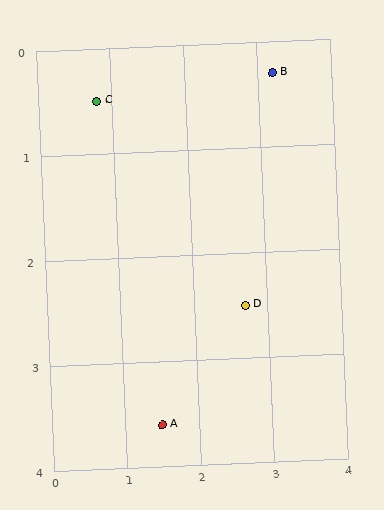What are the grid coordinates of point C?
Point C is at approximately (0.8, 0.5).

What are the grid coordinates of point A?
Point A is at approximately (1.5, 3.6).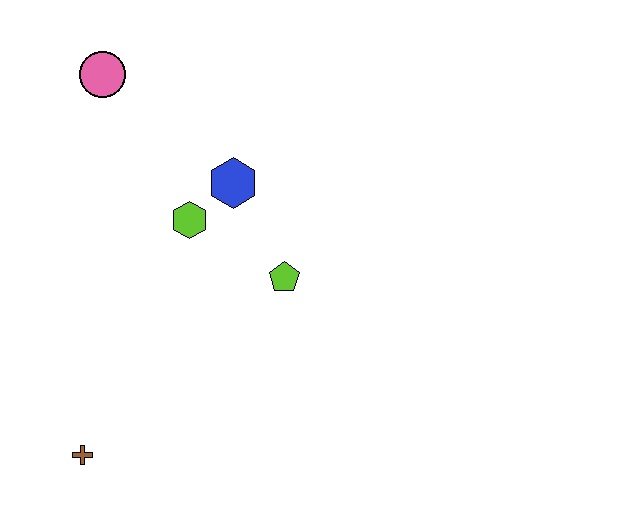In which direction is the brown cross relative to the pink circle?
The brown cross is below the pink circle.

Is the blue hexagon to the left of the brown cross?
No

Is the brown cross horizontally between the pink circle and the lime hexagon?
No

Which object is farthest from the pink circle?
The brown cross is farthest from the pink circle.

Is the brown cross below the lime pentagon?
Yes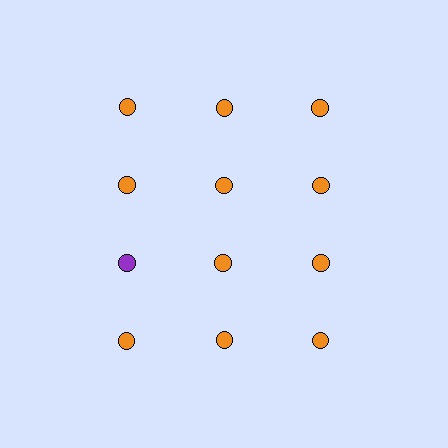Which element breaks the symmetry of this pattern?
The purple circle in the third row, leftmost column breaks the symmetry. All other shapes are orange circles.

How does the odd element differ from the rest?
It has a different color: purple instead of orange.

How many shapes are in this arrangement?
There are 12 shapes arranged in a grid pattern.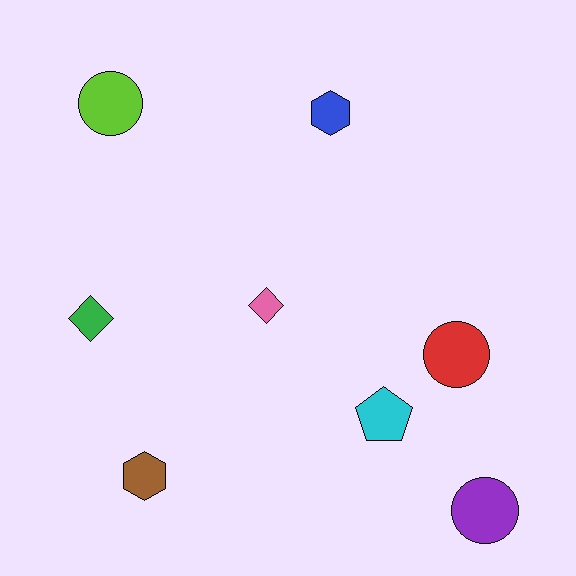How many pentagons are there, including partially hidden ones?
There is 1 pentagon.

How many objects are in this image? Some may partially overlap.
There are 8 objects.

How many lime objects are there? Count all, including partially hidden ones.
There is 1 lime object.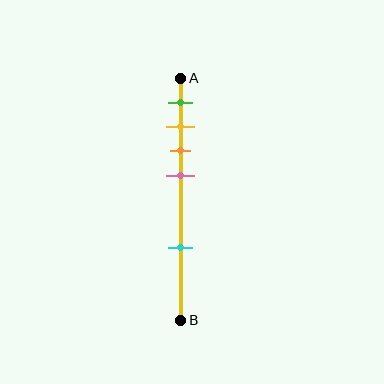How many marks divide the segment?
There are 5 marks dividing the segment.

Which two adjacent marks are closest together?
The yellow and orange marks are the closest adjacent pair.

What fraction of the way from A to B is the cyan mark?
The cyan mark is approximately 70% (0.7) of the way from A to B.